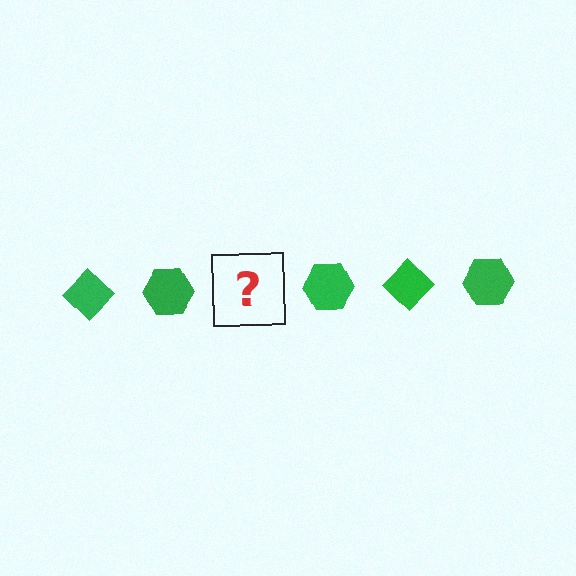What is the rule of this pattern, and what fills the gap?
The rule is that the pattern cycles through diamond, hexagon shapes in green. The gap should be filled with a green diamond.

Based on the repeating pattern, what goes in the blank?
The blank should be a green diamond.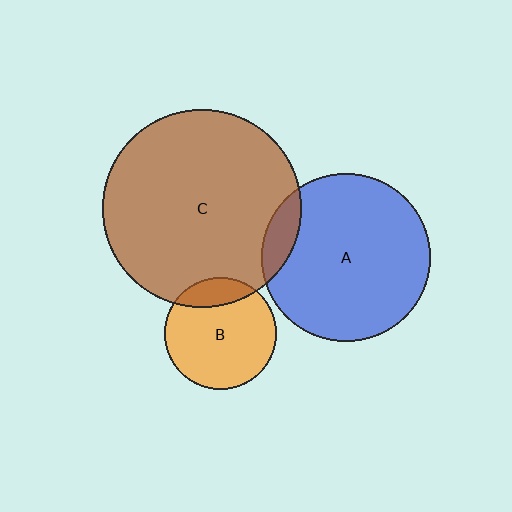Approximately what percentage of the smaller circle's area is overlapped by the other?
Approximately 15%.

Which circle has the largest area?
Circle C (brown).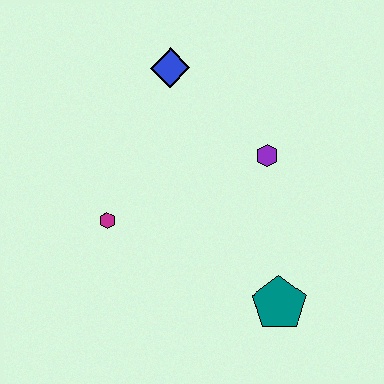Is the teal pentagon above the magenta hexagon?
No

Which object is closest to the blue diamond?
The purple hexagon is closest to the blue diamond.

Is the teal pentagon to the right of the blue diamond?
Yes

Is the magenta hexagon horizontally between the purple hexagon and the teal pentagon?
No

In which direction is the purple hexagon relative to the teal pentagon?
The purple hexagon is above the teal pentagon.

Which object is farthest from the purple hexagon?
The magenta hexagon is farthest from the purple hexagon.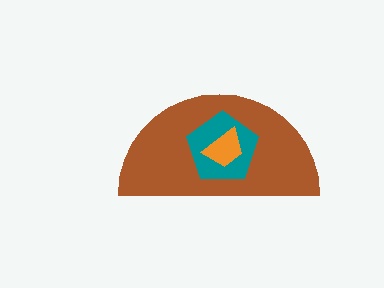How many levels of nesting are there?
3.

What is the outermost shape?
The brown semicircle.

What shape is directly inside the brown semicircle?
The teal pentagon.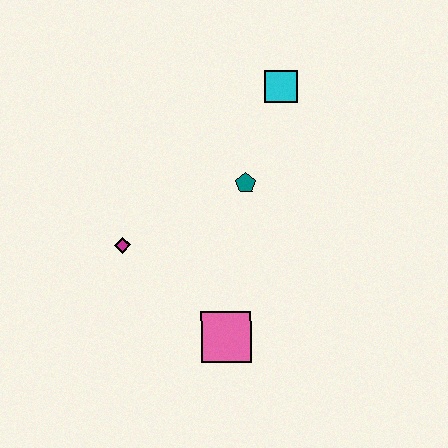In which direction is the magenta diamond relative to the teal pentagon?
The magenta diamond is to the left of the teal pentagon.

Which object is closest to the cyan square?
The teal pentagon is closest to the cyan square.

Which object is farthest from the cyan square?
The pink square is farthest from the cyan square.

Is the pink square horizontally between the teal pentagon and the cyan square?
No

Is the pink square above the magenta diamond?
No